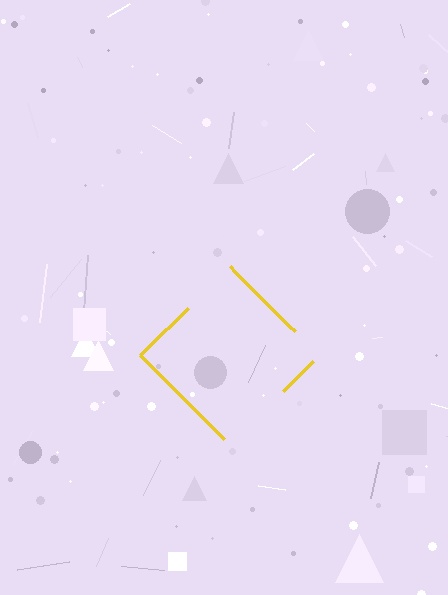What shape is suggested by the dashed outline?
The dashed outline suggests a diamond.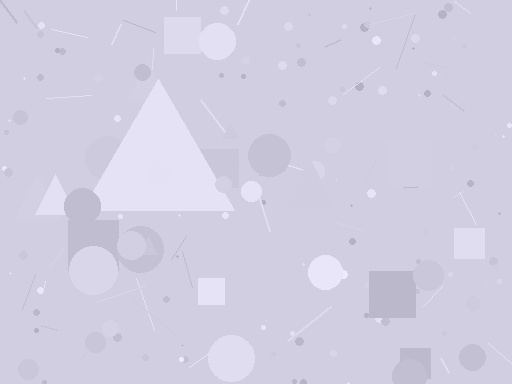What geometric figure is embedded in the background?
A triangle is embedded in the background.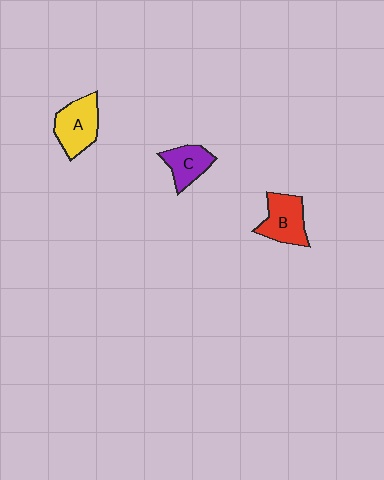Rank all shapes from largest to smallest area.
From largest to smallest: A (yellow), B (red), C (purple).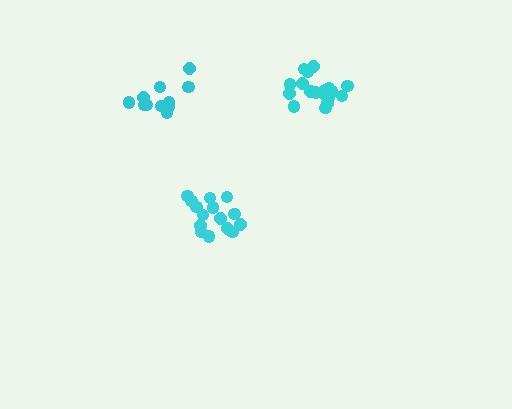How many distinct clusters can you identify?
There are 3 distinct clusters.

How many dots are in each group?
Group 1: 15 dots, Group 2: 18 dots, Group 3: 12 dots (45 total).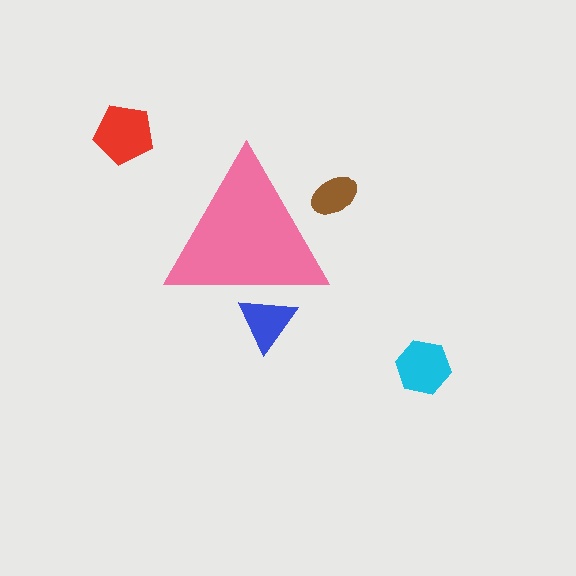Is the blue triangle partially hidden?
Yes, the blue triangle is partially hidden behind the pink triangle.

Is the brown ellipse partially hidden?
Yes, the brown ellipse is partially hidden behind the pink triangle.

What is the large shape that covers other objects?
A pink triangle.